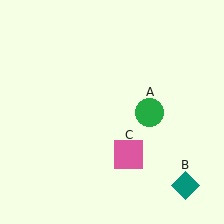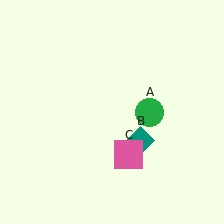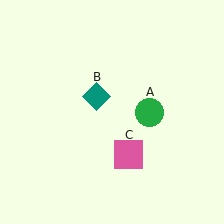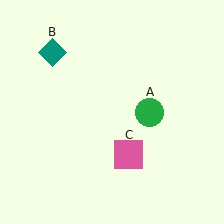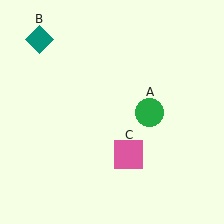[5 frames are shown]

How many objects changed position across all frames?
1 object changed position: teal diamond (object B).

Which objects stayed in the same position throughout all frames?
Green circle (object A) and pink square (object C) remained stationary.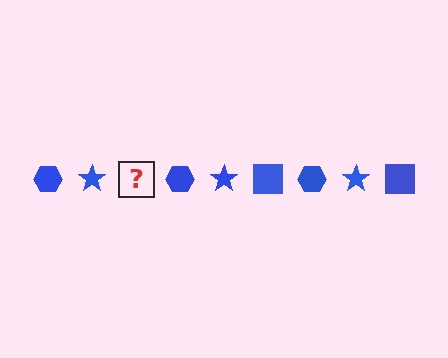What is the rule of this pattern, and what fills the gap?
The rule is that the pattern cycles through hexagon, star, square shapes in blue. The gap should be filled with a blue square.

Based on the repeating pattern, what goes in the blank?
The blank should be a blue square.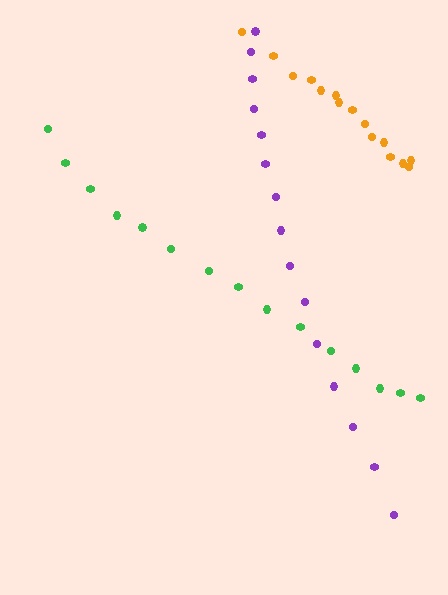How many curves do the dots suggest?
There are 3 distinct paths.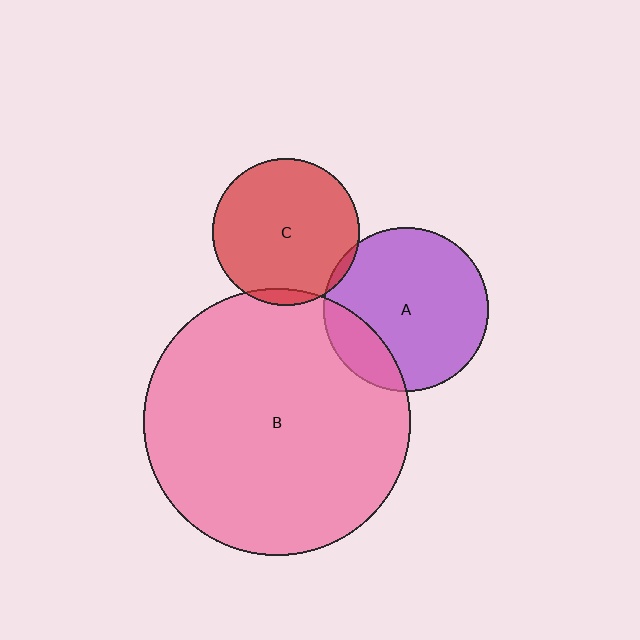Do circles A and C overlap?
Yes.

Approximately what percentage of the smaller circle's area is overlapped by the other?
Approximately 5%.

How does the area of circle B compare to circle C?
Approximately 3.3 times.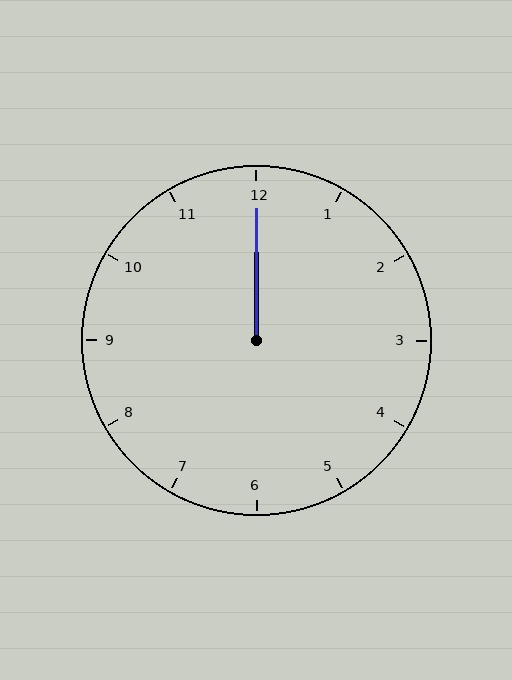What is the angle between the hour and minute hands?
Approximately 0 degrees.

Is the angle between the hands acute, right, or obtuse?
It is acute.